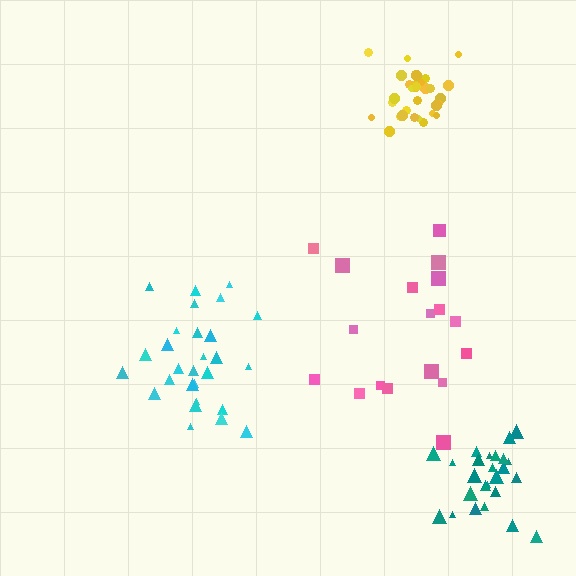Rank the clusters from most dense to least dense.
yellow, teal, cyan, pink.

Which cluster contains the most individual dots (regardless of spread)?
Yellow (34).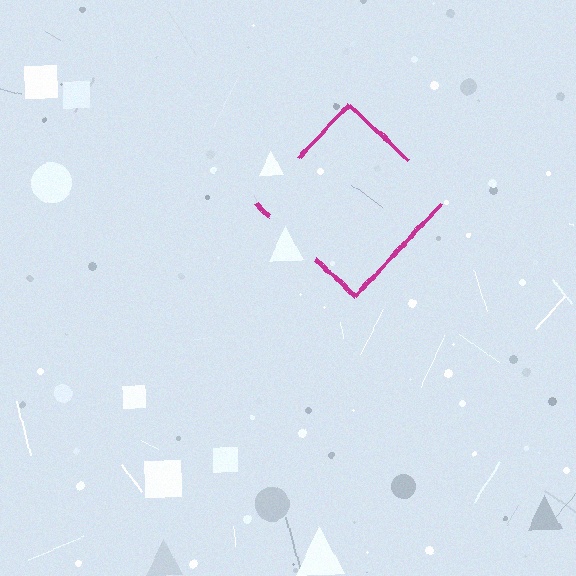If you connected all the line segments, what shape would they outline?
They would outline a diamond.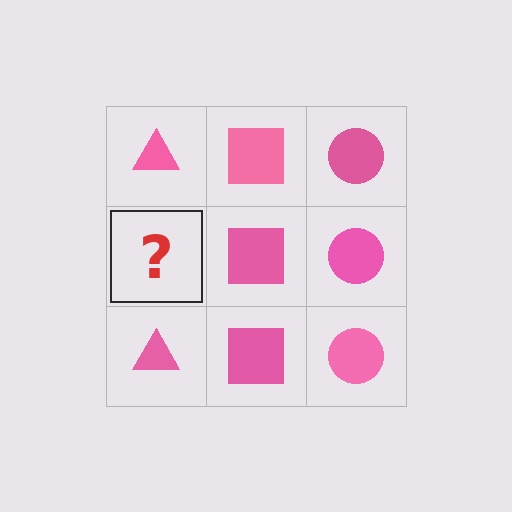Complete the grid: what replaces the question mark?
The question mark should be replaced with a pink triangle.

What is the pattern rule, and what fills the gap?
The rule is that each column has a consistent shape. The gap should be filled with a pink triangle.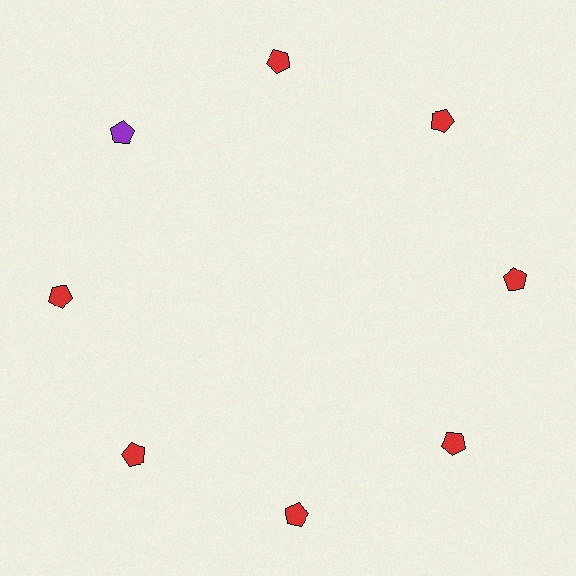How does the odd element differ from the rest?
It has a different color: purple instead of red.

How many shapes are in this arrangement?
There are 8 shapes arranged in a ring pattern.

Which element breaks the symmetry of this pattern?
The purple pentagon at roughly the 10 o'clock position breaks the symmetry. All other shapes are red pentagons.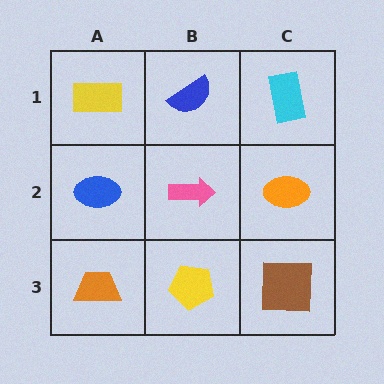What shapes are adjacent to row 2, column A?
A yellow rectangle (row 1, column A), an orange trapezoid (row 3, column A), a pink arrow (row 2, column B).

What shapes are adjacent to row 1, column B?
A pink arrow (row 2, column B), a yellow rectangle (row 1, column A), a cyan rectangle (row 1, column C).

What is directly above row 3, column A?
A blue ellipse.